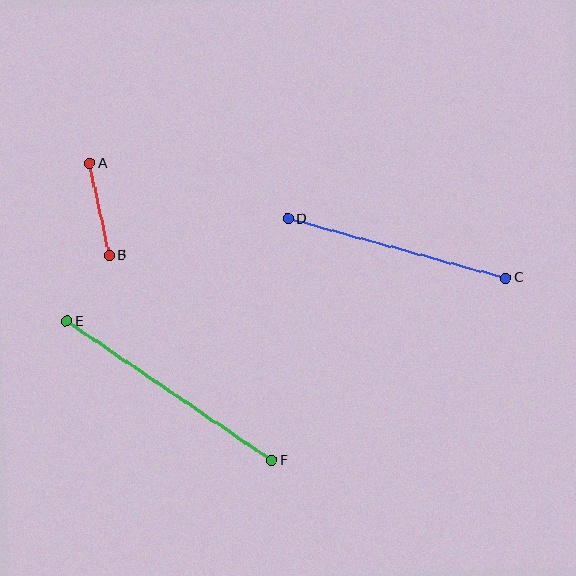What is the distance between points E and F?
The distance is approximately 248 pixels.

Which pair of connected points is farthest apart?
Points E and F are farthest apart.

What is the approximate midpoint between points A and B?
The midpoint is at approximately (99, 209) pixels.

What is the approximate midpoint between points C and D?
The midpoint is at approximately (397, 248) pixels.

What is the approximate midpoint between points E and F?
The midpoint is at approximately (169, 391) pixels.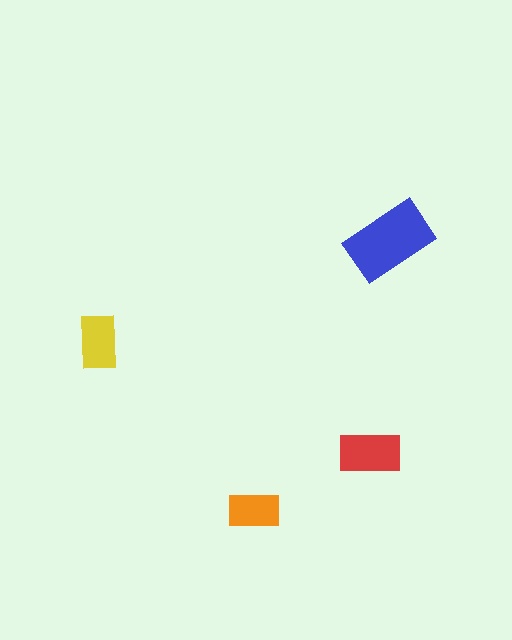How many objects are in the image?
There are 4 objects in the image.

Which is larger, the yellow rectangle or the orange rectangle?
The yellow one.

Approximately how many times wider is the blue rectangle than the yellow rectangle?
About 1.5 times wider.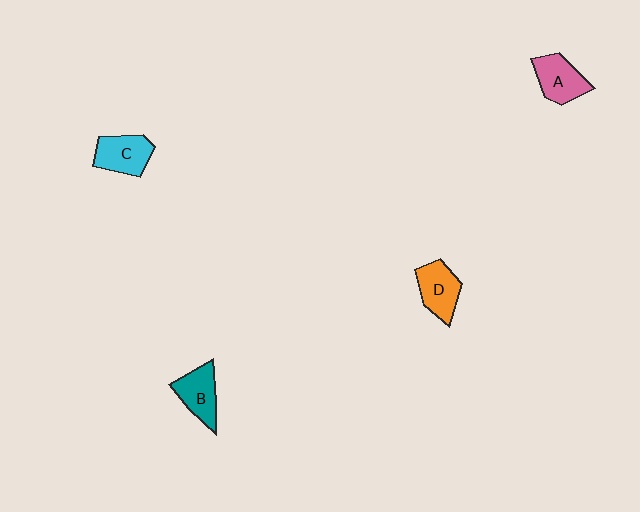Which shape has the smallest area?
Shape B (teal).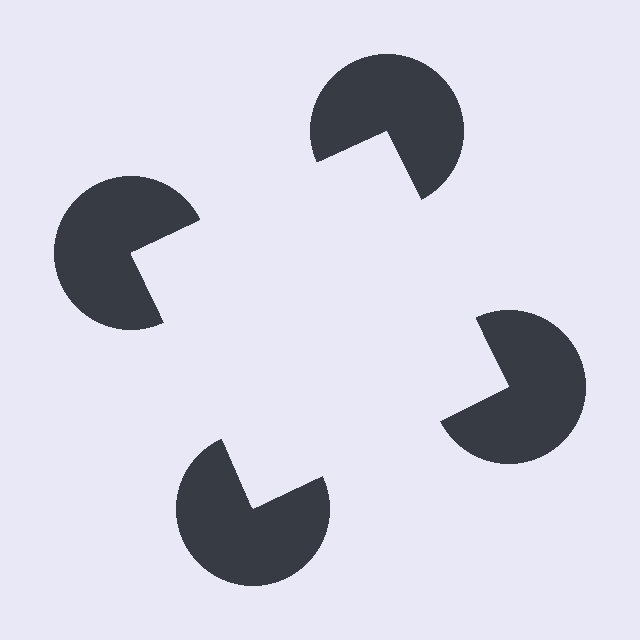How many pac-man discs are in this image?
There are 4 — one at each vertex of the illusory square.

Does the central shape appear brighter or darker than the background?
It typically appears slightly brighter than the background, even though no actual brightness change is drawn.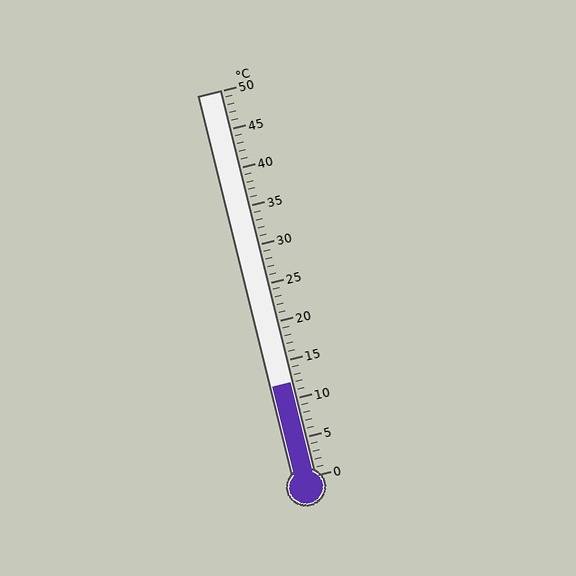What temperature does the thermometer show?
The thermometer shows approximately 12°C.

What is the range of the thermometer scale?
The thermometer scale ranges from 0°C to 50°C.